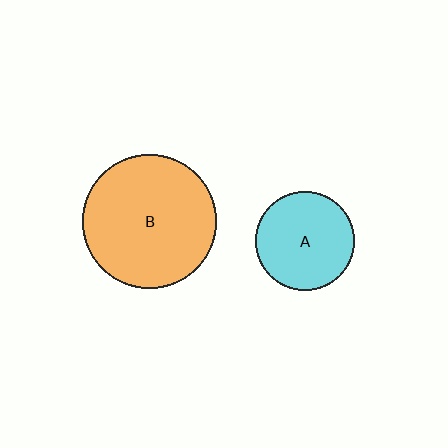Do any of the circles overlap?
No, none of the circles overlap.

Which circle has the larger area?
Circle B (orange).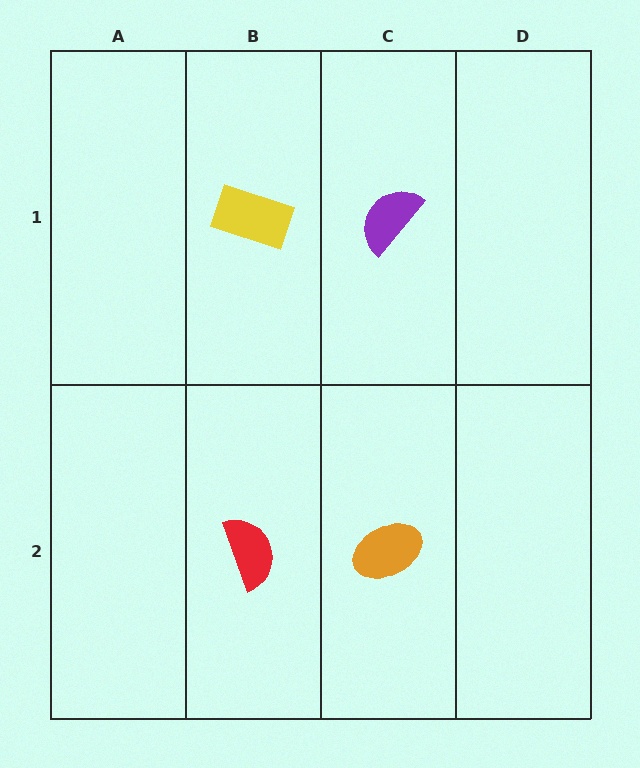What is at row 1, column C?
A purple semicircle.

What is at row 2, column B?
A red semicircle.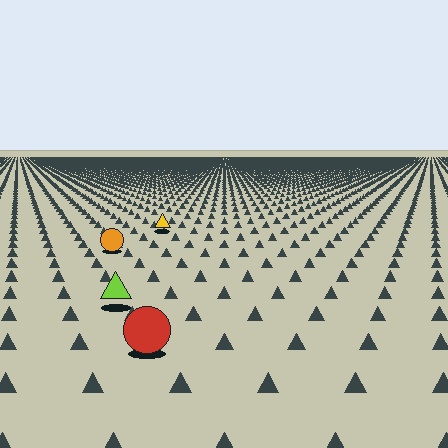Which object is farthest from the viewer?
The yellow triangle is farthest from the viewer. It appears smaller and the ground texture around it is denser.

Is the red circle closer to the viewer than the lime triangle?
Yes. The red circle is closer — you can tell from the texture gradient: the ground texture is coarser near it.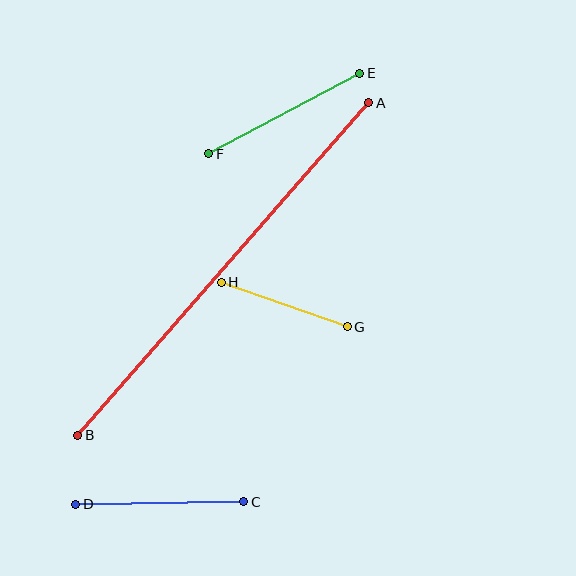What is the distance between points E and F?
The distance is approximately 171 pixels.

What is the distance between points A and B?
The distance is approximately 442 pixels.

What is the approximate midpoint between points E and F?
The midpoint is at approximately (284, 113) pixels.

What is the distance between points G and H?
The distance is approximately 134 pixels.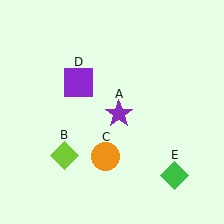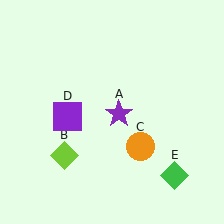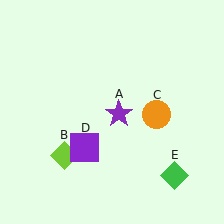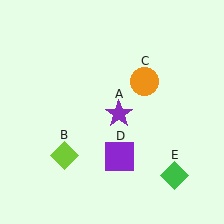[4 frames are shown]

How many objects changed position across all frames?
2 objects changed position: orange circle (object C), purple square (object D).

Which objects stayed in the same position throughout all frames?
Purple star (object A) and lime diamond (object B) and green diamond (object E) remained stationary.